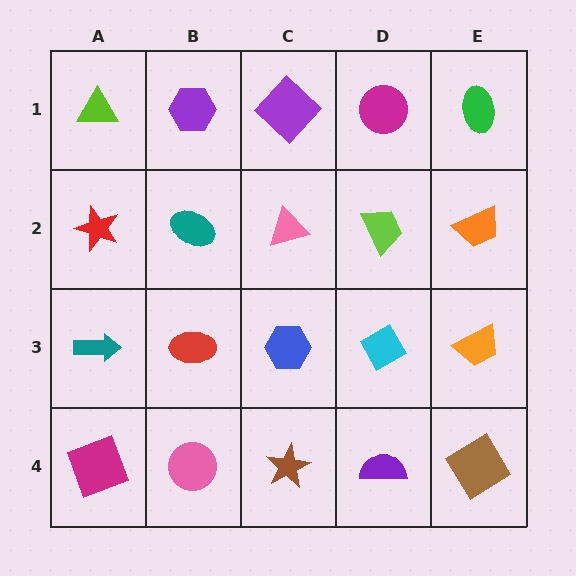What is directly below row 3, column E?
A brown diamond.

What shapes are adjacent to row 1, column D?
A lime trapezoid (row 2, column D), a purple diamond (row 1, column C), a green ellipse (row 1, column E).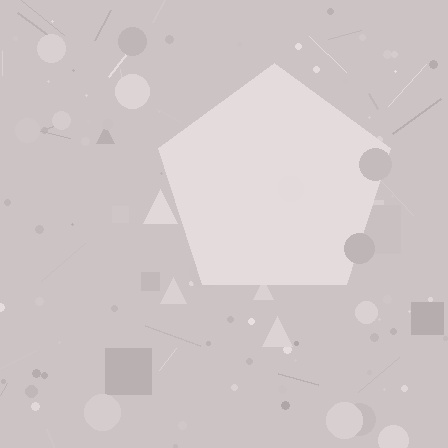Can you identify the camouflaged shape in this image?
The camouflaged shape is a pentagon.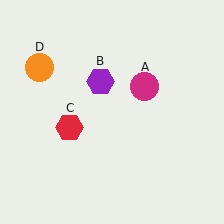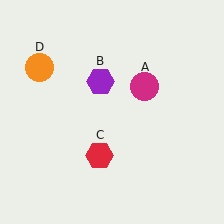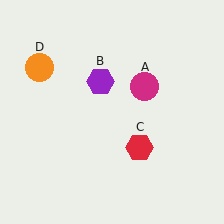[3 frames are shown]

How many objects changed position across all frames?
1 object changed position: red hexagon (object C).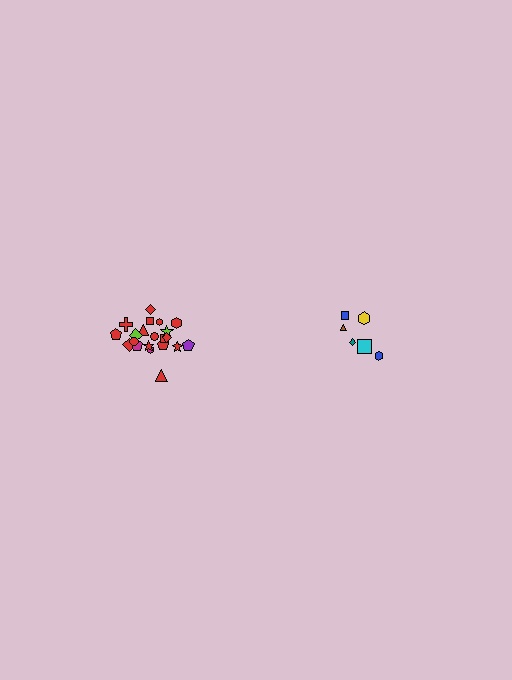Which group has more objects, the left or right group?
The left group.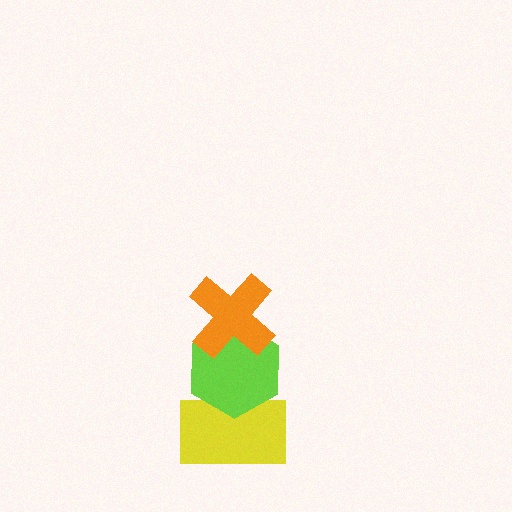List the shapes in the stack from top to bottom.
From top to bottom: the orange cross, the lime hexagon, the yellow rectangle.